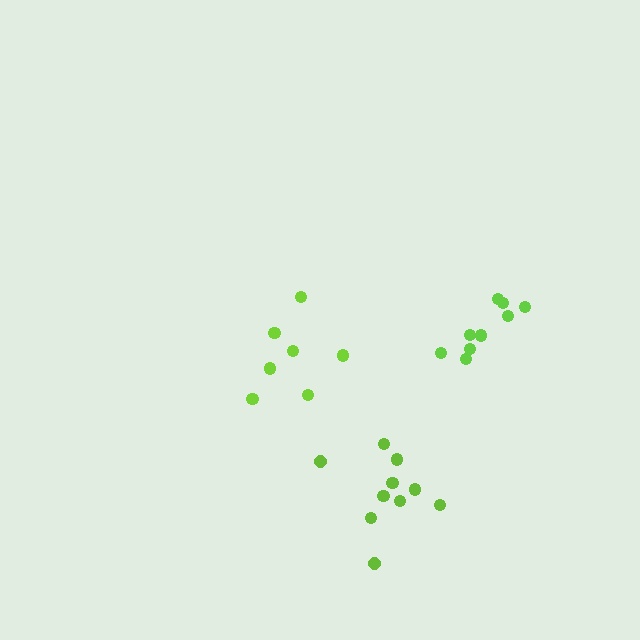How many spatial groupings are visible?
There are 3 spatial groupings.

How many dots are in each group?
Group 1: 10 dots, Group 2: 9 dots, Group 3: 7 dots (26 total).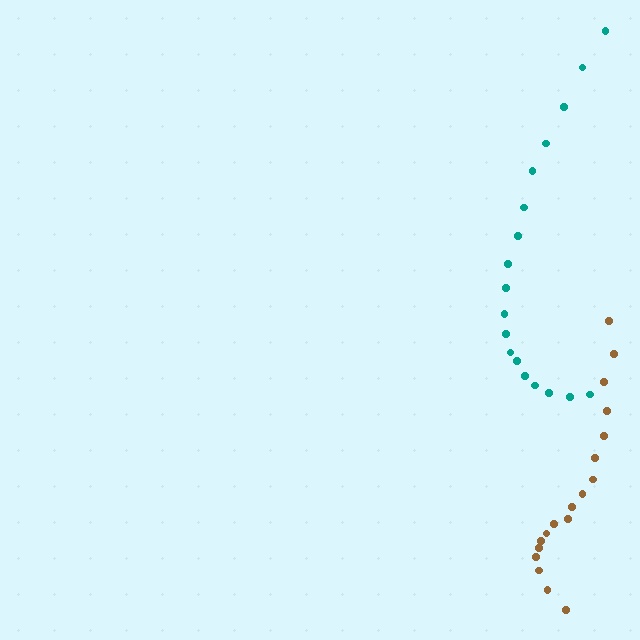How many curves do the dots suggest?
There are 2 distinct paths.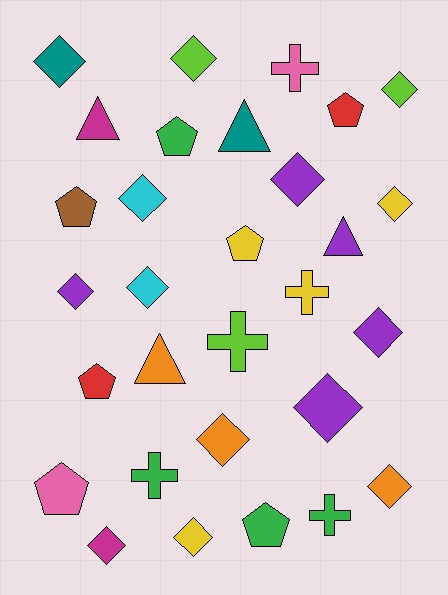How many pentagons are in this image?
There are 7 pentagons.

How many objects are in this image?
There are 30 objects.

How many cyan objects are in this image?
There are 2 cyan objects.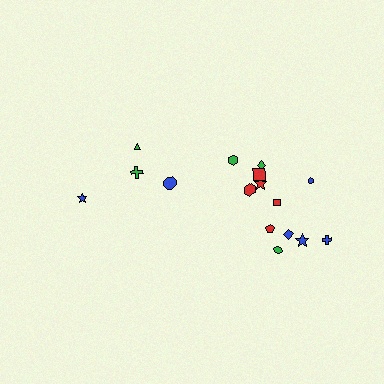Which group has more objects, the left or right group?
The right group.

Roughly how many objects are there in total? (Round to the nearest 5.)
Roughly 15 objects in total.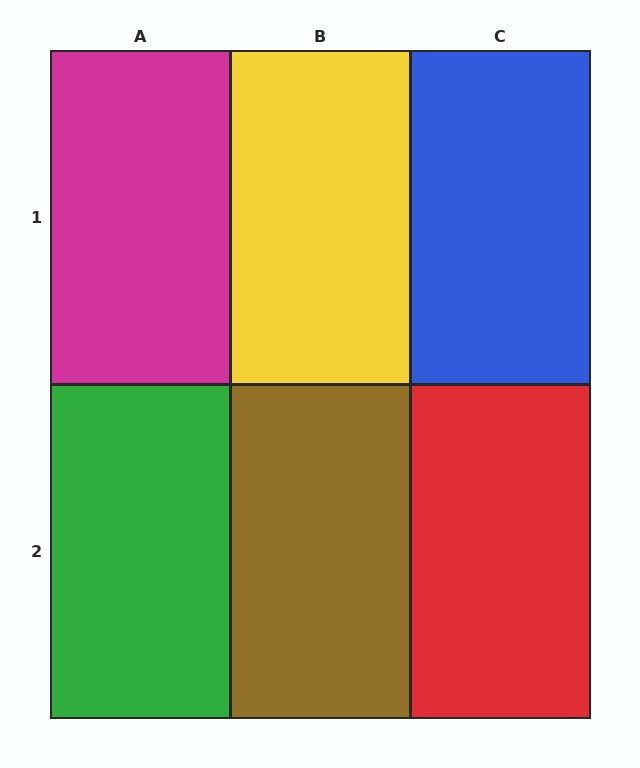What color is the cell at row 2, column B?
Brown.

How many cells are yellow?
1 cell is yellow.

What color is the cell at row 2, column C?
Red.